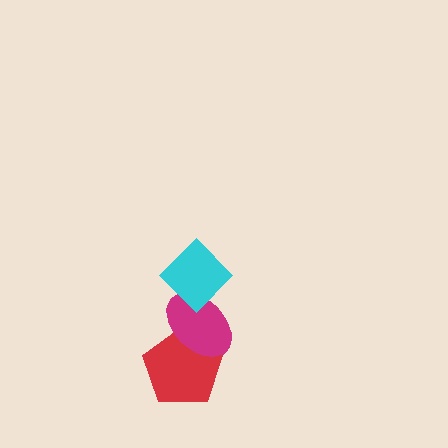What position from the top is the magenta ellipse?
The magenta ellipse is 2nd from the top.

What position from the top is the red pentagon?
The red pentagon is 3rd from the top.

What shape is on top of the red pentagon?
The magenta ellipse is on top of the red pentagon.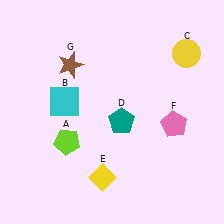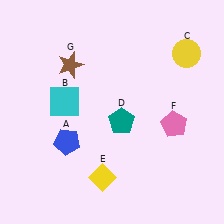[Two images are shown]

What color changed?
The pentagon (A) changed from lime in Image 1 to blue in Image 2.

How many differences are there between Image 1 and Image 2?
There is 1 difference between the two images.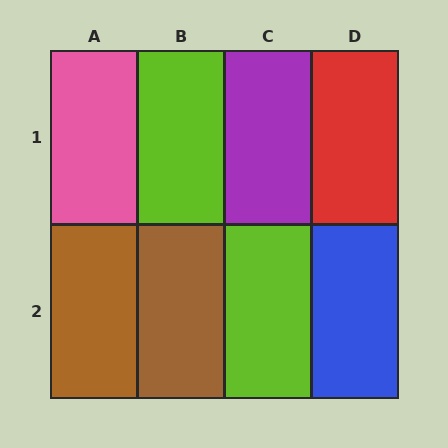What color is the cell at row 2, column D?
Blue.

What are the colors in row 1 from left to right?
Pink, lime, purple, red.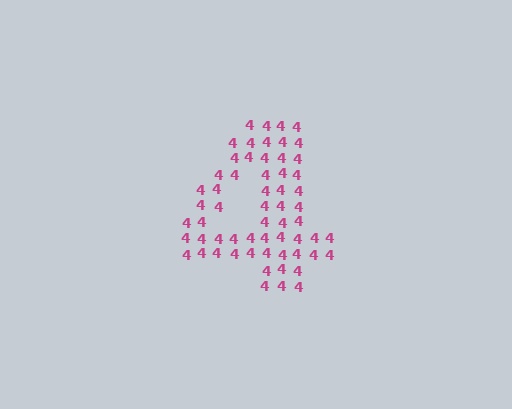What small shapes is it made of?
It is made of small digit 4's.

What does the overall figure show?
The overall figure shows the digit 4.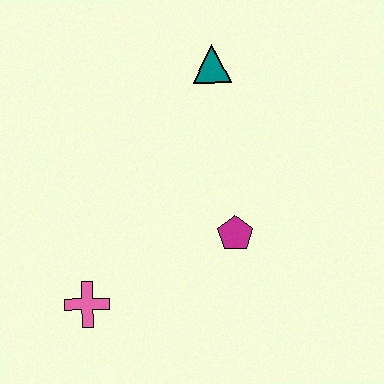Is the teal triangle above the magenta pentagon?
Yes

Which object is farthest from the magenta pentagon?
The teal triangle is farthest from the magenta pentagon.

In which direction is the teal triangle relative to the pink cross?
The teal triangle is above the pink cross.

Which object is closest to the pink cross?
The magenta pentagon is closest to the pink cross.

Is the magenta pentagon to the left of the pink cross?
No